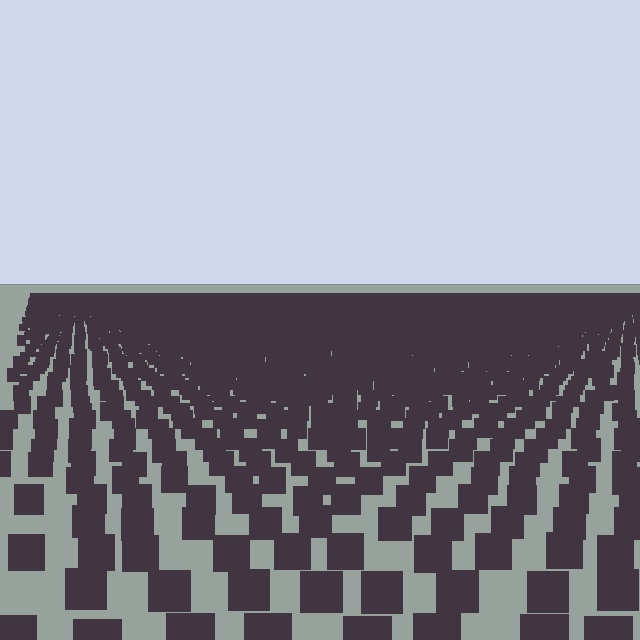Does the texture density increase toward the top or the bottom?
Density increases toward the top.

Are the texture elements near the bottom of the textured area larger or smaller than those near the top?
Larger. Near the bottom, elements are closer to the viewer and appear at a bigger on-screen size.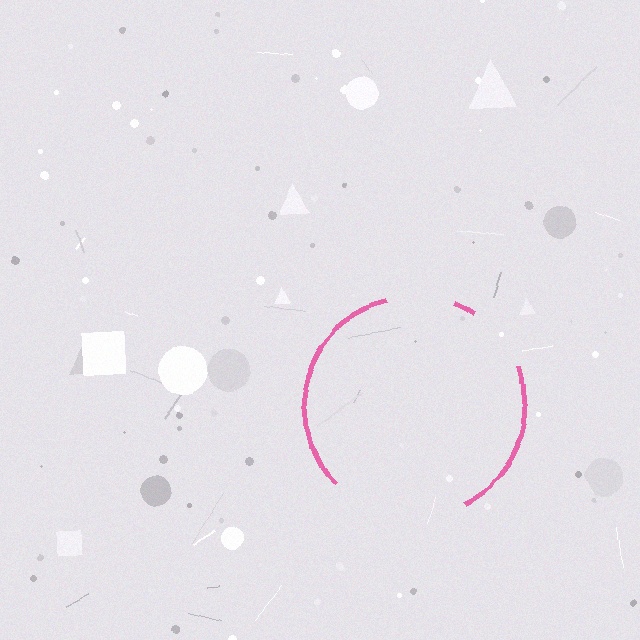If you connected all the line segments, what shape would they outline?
They would outline a circle.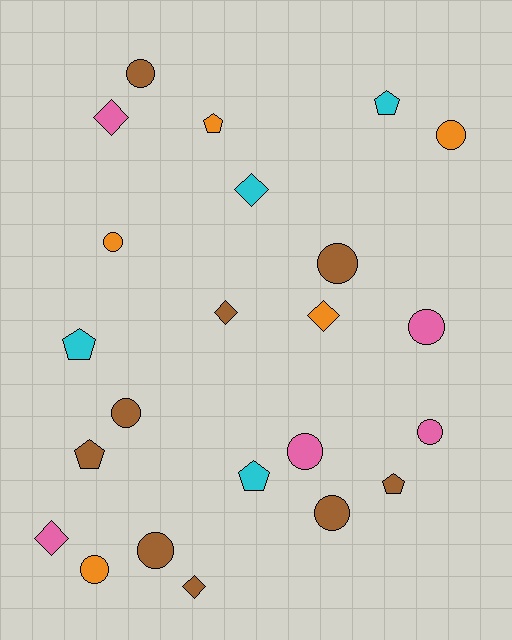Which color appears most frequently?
Brown, with 9 objects.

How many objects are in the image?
There are 23 objects.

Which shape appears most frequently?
Circle, with 11 objects.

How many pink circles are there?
There are 3 pink circles.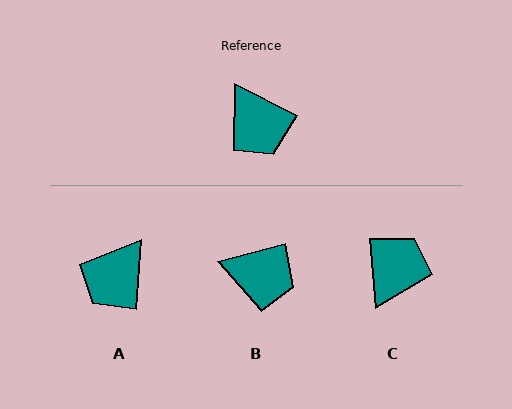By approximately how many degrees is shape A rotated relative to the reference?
Approximately 67 degrees clockwise.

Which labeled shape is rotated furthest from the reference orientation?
C, about 122 degrees away.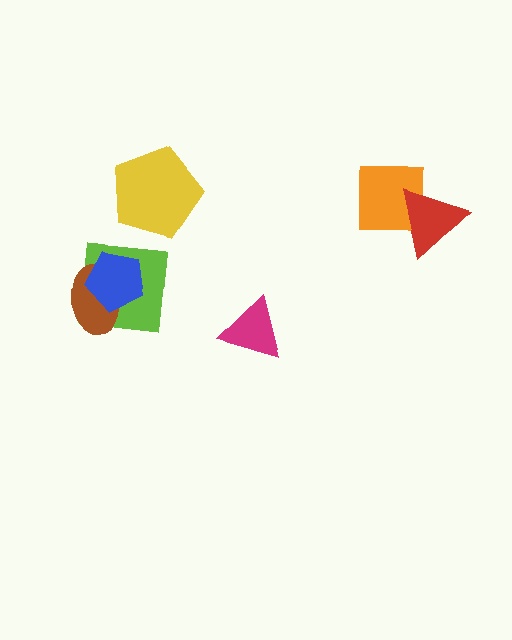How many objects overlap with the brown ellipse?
2 objects overlap with the brown ellipse.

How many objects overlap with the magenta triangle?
0 objects overlap with the magenta triangle.